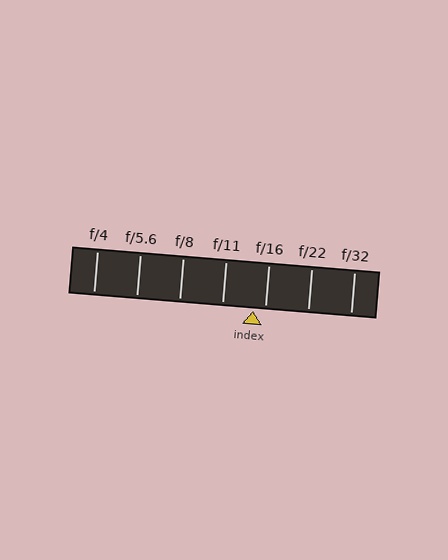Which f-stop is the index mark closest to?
The index mark is closest to f/16.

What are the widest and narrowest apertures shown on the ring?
The widest aperture shown is f/4 and the narrowest is f/32.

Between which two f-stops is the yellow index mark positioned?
The index mark is between f/11 and f/16.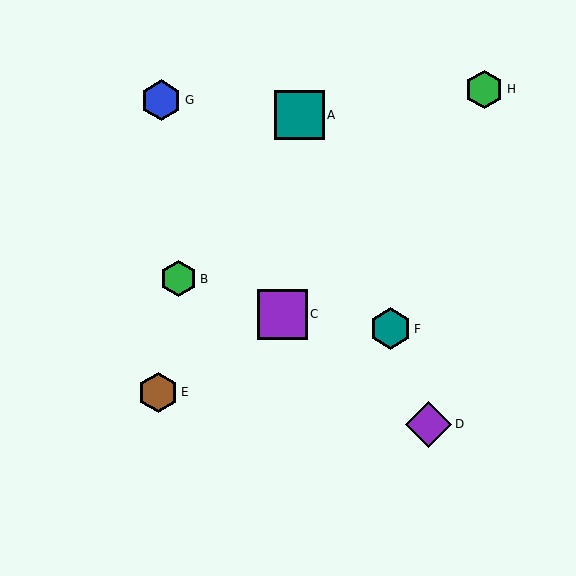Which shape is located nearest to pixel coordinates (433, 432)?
The purple diamond (labeled D) at (428, 424) is nearest to that location.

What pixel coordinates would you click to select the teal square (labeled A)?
Click at (299, 115) to select the teal square A.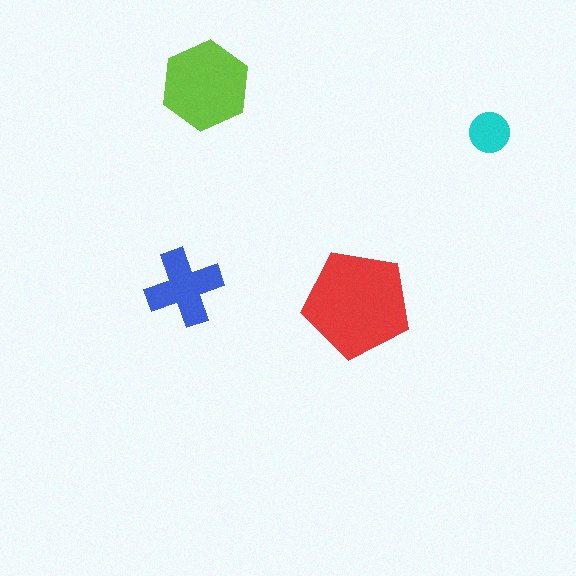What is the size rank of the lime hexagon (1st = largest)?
2nd.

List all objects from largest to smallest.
The red pentagon, the lime hexagon, the blue cross, the cyan circle.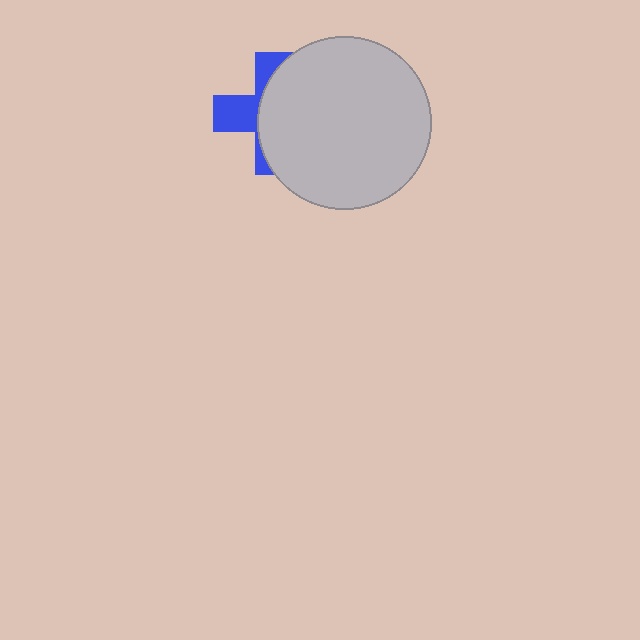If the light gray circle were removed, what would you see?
You would see the complete blue cross.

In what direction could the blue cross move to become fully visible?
The blue cross could move left. That would shift it out from behind the light gray circle entirely.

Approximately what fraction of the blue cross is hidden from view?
Roughly 64% of the blue cross is hidden behind the light gray circle.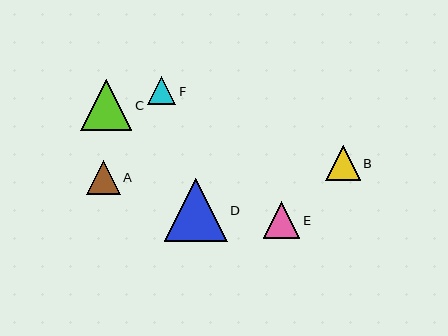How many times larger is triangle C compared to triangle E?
Triangle C is approximately 1.4 times the size of triangle E.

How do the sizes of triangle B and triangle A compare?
Triangle B and triangle A are approximately the same size.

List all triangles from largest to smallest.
From largest to smallest: D, C, E, B, A, F.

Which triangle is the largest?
Triangle D is the largest with a size of approximately 63 pixels.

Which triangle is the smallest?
Triangle F is the smallest with a size of approximately 28 pixels.